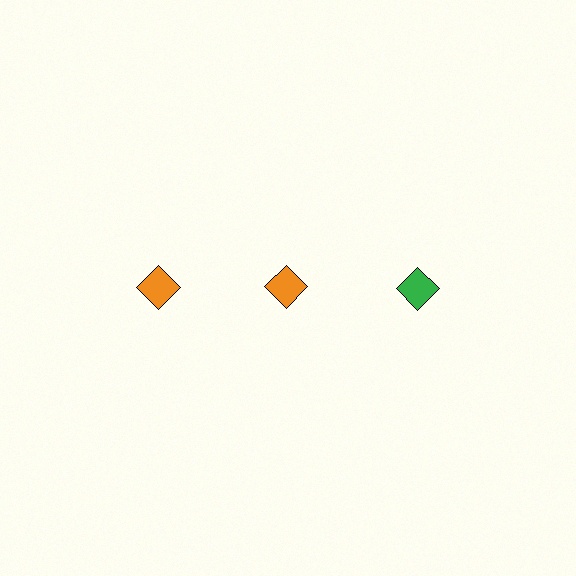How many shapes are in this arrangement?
There are 3 shapes arranged in a grid pattern.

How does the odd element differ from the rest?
It has a different color: green instead of orange.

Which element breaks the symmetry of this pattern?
The green diamond in the top row, center column breaks the symmetry. All other shapes are orange diamonds.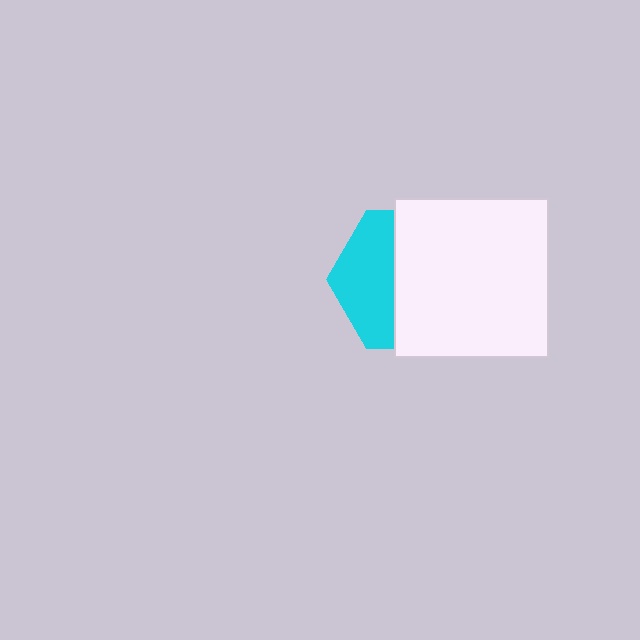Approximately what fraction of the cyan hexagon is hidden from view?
Roughly 60% of the cyan hexagon is hidden behind the white rectangle.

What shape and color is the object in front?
The object in front is a white rectangle.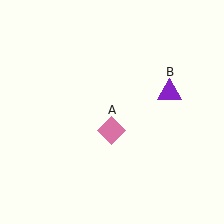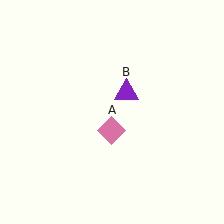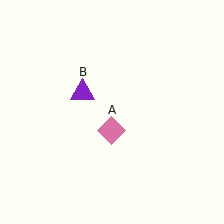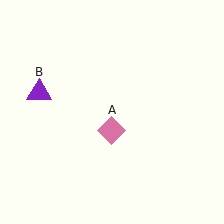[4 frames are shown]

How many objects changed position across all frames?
1 object changed position: purple triangle (object B).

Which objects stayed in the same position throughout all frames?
Pink diamond (object A) remained stationary.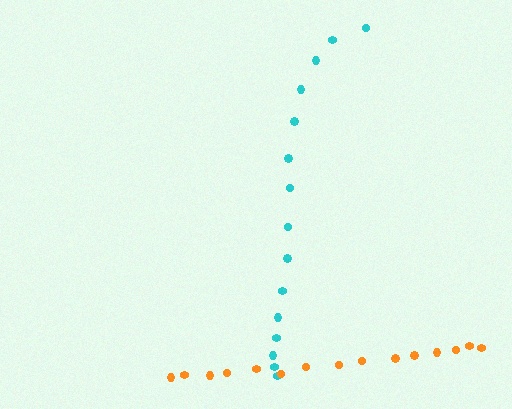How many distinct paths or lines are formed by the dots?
There are 2 distinct paths.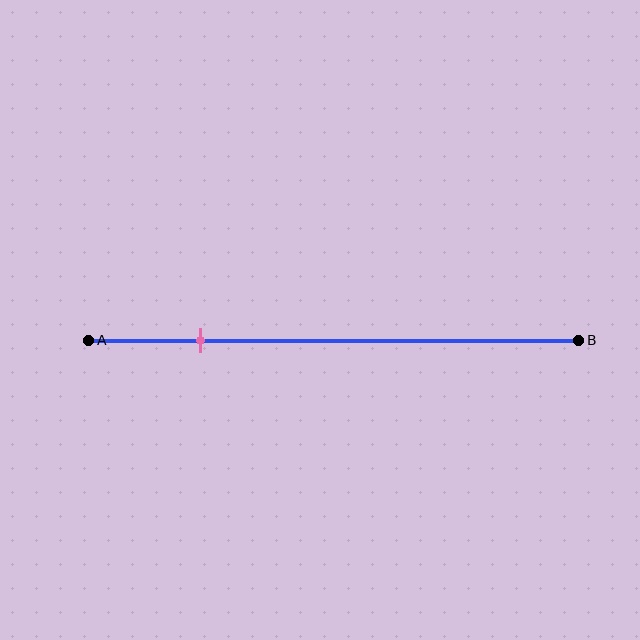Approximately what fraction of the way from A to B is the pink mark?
The pink mark is approximately 25% of the way from A to B.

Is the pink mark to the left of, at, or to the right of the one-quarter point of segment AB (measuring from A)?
The pink mark is approximately at the one-quarter point of segment AB.